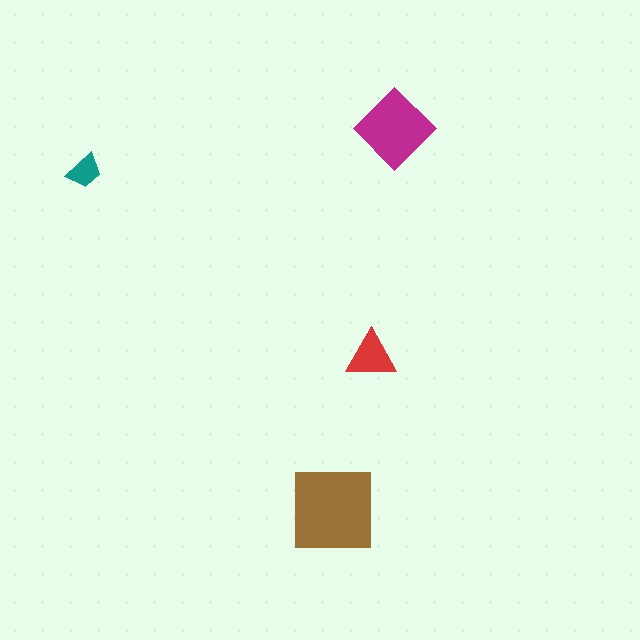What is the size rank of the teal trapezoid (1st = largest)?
4th.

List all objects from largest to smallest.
The brown square, the magenta diamond, the red triangle, the teal trapezoid.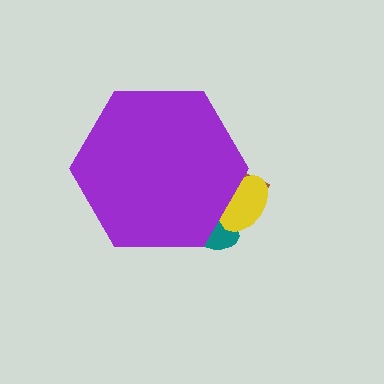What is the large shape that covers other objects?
A purple hexagon.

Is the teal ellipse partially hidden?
Yes, the teal ellipse is partially hidden behind the purple hexagon.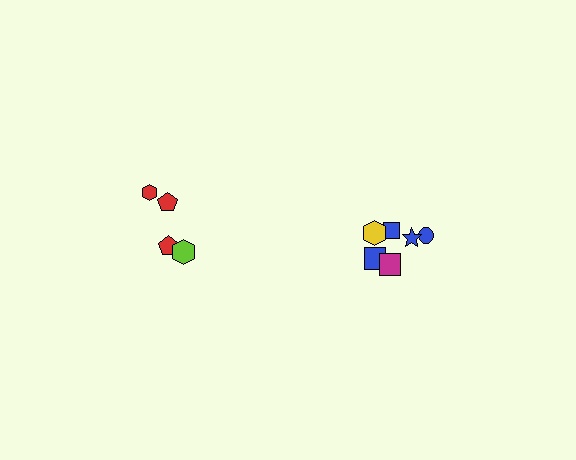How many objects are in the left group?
There are 4 objects.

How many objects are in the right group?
There are 6 objects.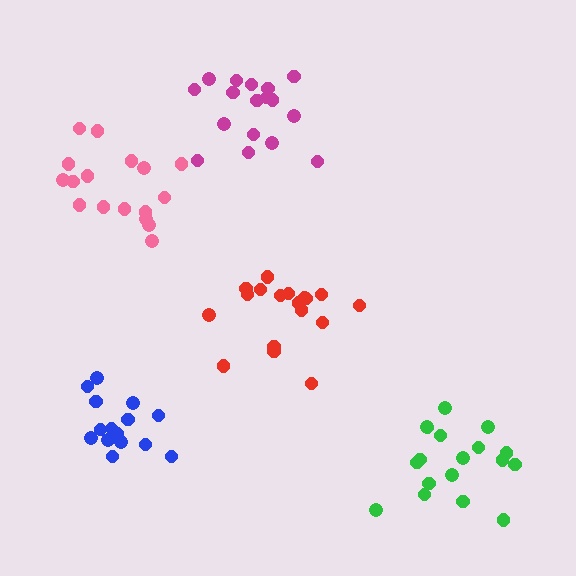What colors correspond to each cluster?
The clusters are colored: pink, green, magenta, blue, red.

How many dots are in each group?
Group 1: 17 dots, Group 2: 18 dots, Group 3: 17 dots, Group 4: 15 dots, Group 5: 18 dots (85 total).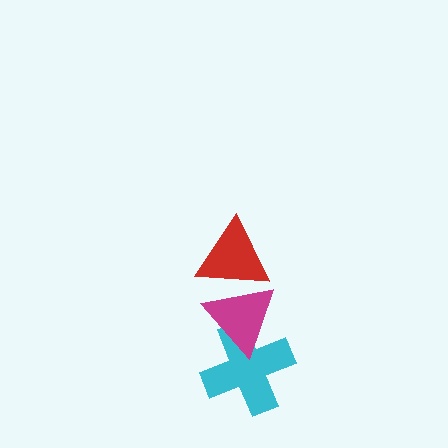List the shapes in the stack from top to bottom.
From top to bottom: the red triangle, the magenta triangle, the cyan cross.